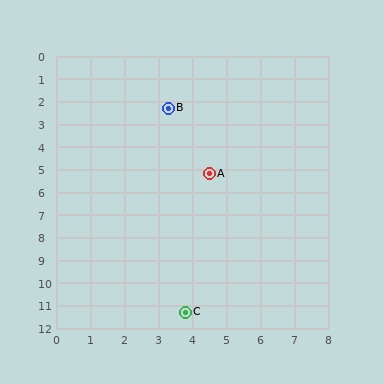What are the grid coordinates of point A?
Point A is at approximately (4.5, 5.2).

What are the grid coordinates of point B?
Point B is at approximately (3.3, 2.3).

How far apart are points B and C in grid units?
Points B and C are about 9.0 grid units apart.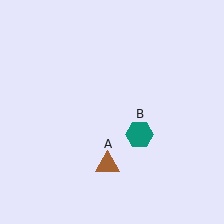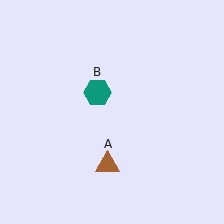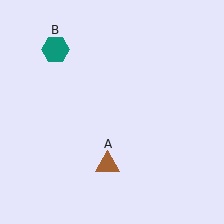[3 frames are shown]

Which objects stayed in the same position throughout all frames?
Brown triangle (object A) remained stationary.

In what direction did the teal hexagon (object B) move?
The teal hexagon (object B) moved up and to the left.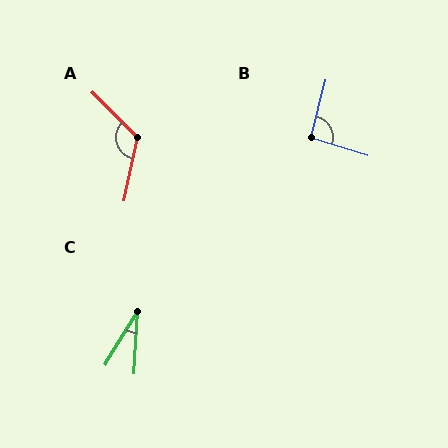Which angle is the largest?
A, at approximately 123 degrees.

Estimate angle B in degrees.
Approximately 93 degrees.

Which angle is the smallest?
C, at approximately 28 degrees.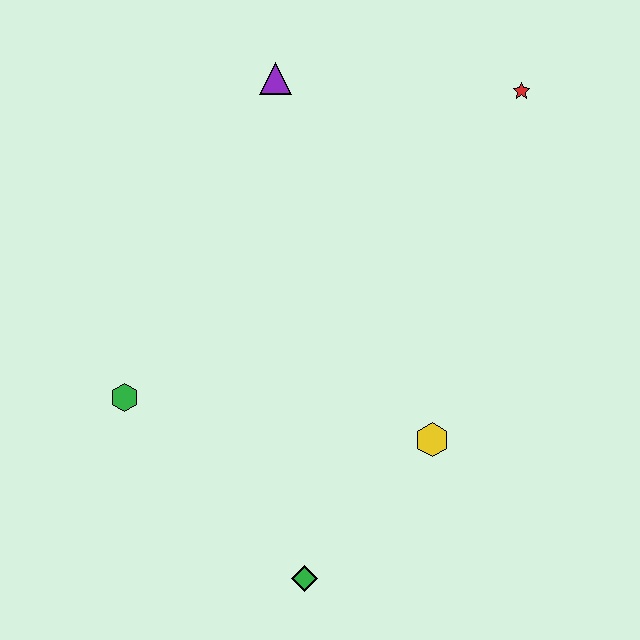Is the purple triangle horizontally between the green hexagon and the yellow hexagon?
Yes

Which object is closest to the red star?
The purple triangle is closest to the red star.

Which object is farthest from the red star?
The green diamond is farthest from the red star.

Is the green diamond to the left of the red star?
Yes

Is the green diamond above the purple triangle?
No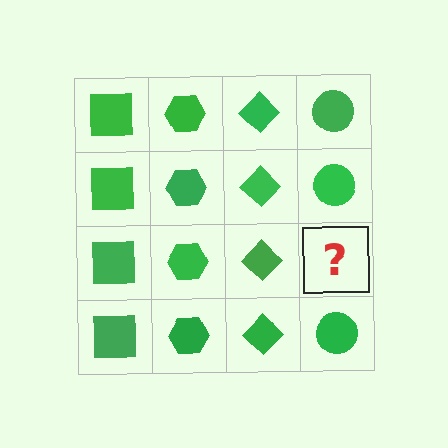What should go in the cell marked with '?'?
The missing cell should contain a green circle.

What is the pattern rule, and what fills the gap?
The rule is that each column has a consistent shape. The gap should be filled with a green circle.